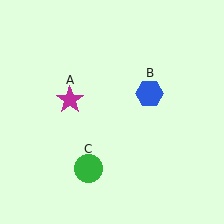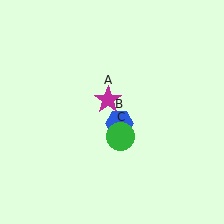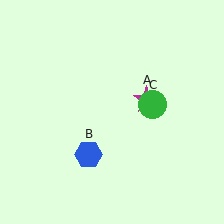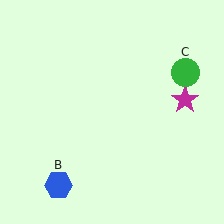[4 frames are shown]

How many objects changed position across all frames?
3 objects changed position: magenta star (object A), blue hexagon (object B), green circle (object C).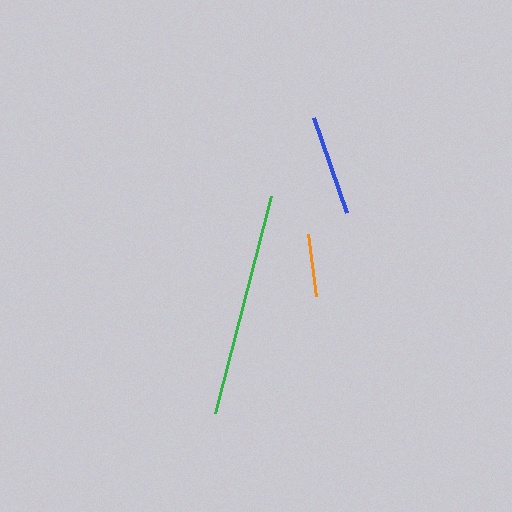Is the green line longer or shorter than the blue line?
The green line is longer than the blue line.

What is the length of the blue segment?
The blue segment is approximately 101 pixels long.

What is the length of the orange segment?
The orange segment is approximately 63 pixels long.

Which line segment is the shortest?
The orange line is the shortest at approximately 63 pixels.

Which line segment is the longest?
The green line is the longest at approximately 225 pixels.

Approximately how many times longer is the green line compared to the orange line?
The green line is approximately 3.6 times the length of the orange line.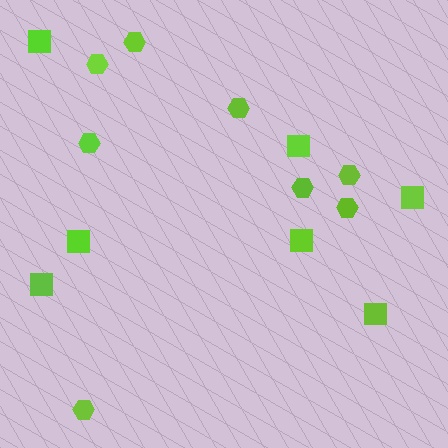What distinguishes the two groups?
There are 2 groups: one group of squares (7) and one group of hexagons (8).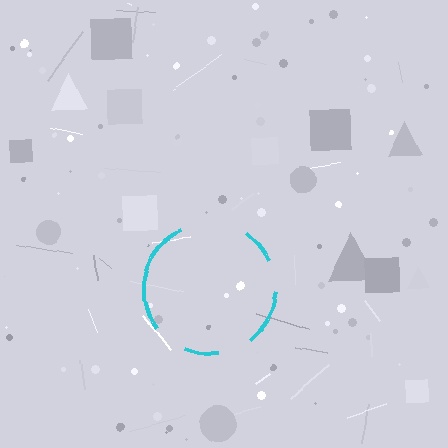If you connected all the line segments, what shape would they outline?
They would outline a circle.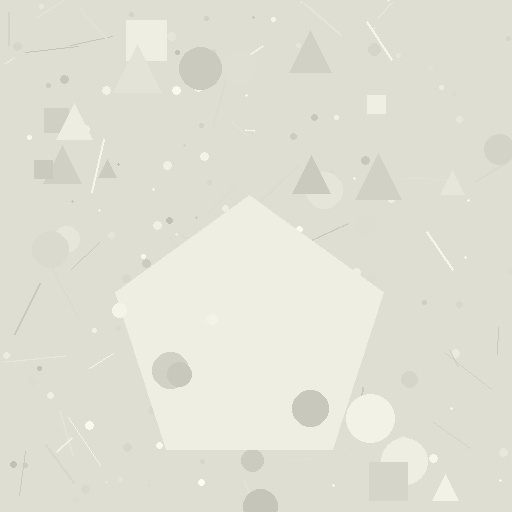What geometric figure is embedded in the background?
A pentagon is embedded in the background.